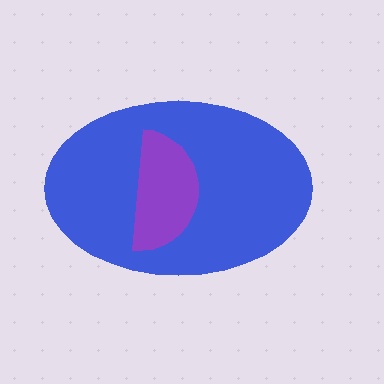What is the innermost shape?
The purple semicircle.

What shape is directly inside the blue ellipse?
The purple semicircle.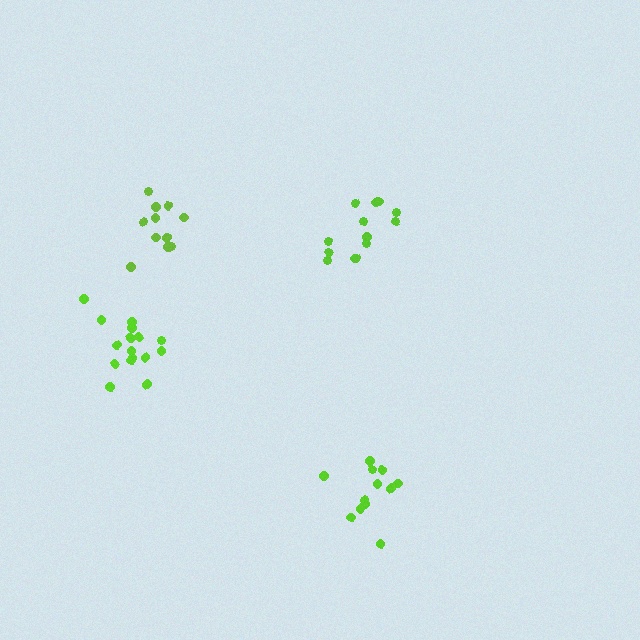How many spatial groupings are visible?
There are 4 spatial groupings.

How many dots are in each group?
Group 1: 13 dots, Group 2: 16 dots, Group 3: 11 dots, Group 4: 12 dots (52 total).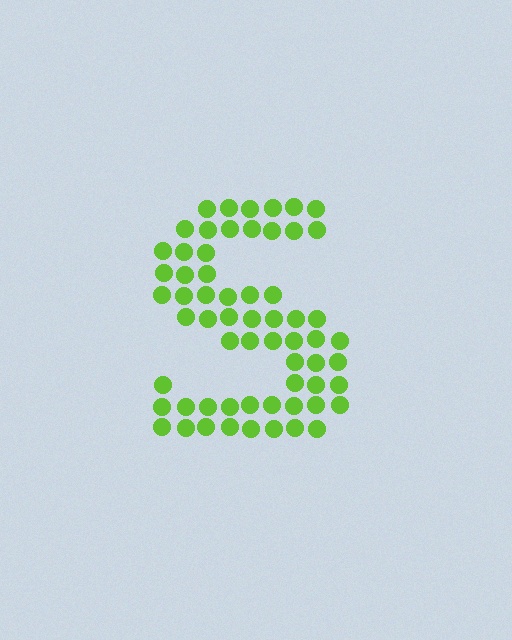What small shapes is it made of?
It is made of small circles.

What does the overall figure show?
The overall figure shows the letter S.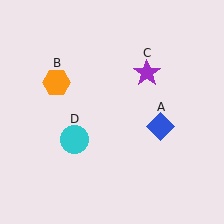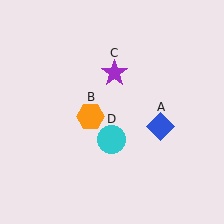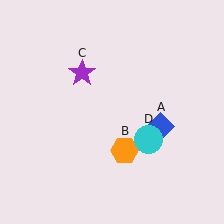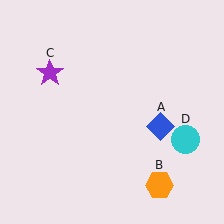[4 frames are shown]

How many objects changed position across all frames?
3 objects changed position: orange hexagon (object B), purple star (object C), cyan circle (object D).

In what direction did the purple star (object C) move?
The purple star (object C) moved left.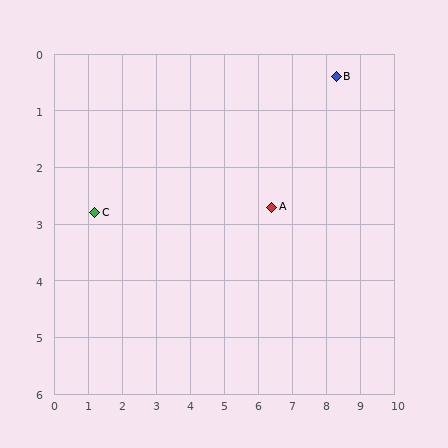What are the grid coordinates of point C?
Point C is at approximately (1.2, 2.8).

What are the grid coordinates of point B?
Point B is at approximately (8.3, 0.4).